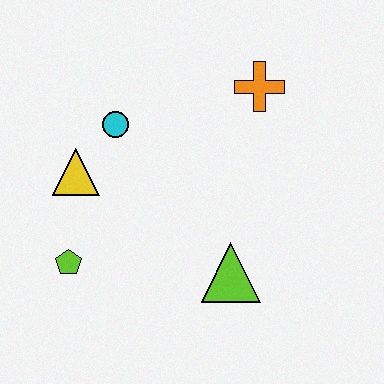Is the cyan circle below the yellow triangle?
No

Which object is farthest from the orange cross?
The lime pentagon is farthest from the orange cross.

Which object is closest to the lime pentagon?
The yellow triangle is closest to the lime pentagon.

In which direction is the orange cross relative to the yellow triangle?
The orange cross is to the right of the yellow triangle.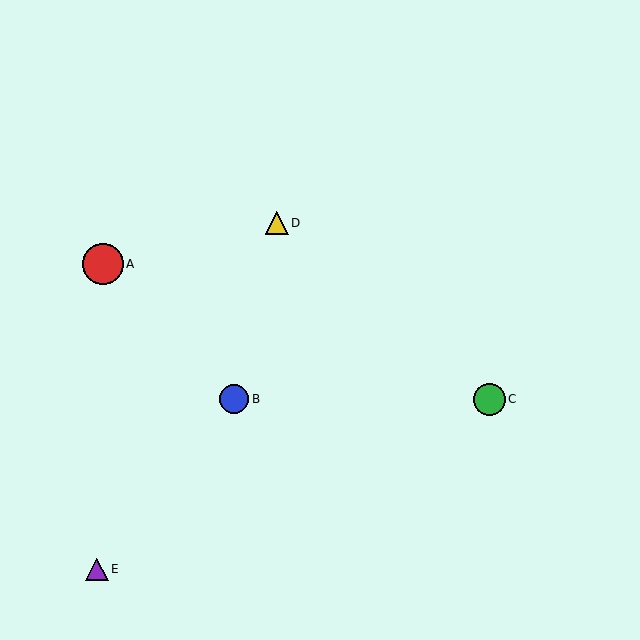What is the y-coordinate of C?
Object C is at y≈399.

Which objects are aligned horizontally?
Objects B, C are aligned horizontally.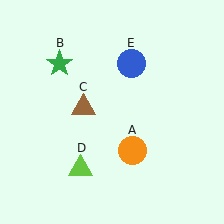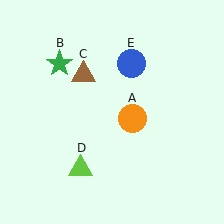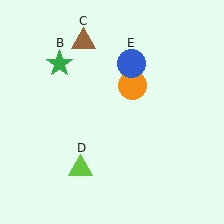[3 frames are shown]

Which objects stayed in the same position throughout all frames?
Green star (object B) and lime triangle (object D) and blue circle (object E) remained stationary.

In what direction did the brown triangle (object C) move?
The brown triangle (object C) moved up.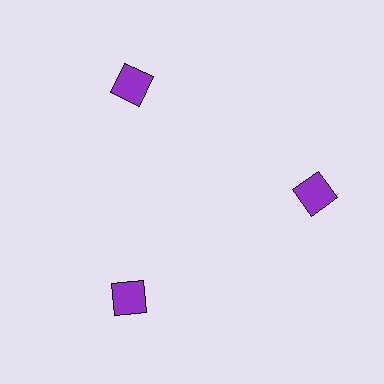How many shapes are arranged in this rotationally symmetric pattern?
There are 3 shapes, arranged in 3 groups of 1.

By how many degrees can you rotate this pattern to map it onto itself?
The pattern maps onto itself every 120 degrees of rotation.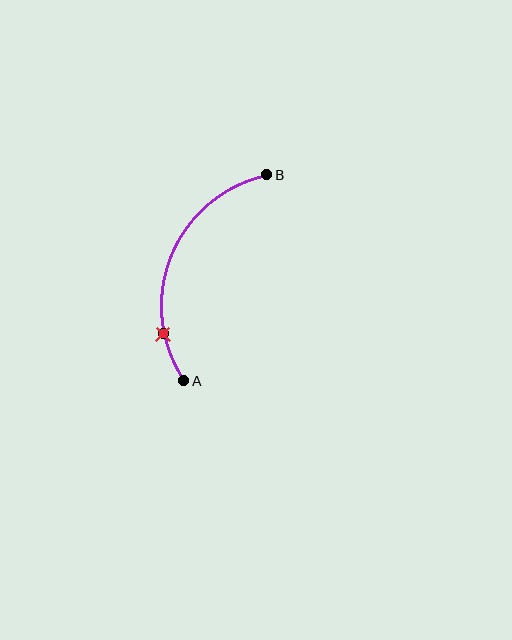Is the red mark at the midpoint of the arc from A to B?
No. The red mark lies on the arc but is closer to endpoint A. The arc midpoint would be at the point on the curve equidistant along the arc from both A and B.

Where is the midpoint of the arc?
The arc midpoint is the point on the curve farthest from the straight line joining A and B. It sits to the left of that line.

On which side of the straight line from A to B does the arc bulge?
The arc bulges to the left of the straight line connecting A and B.